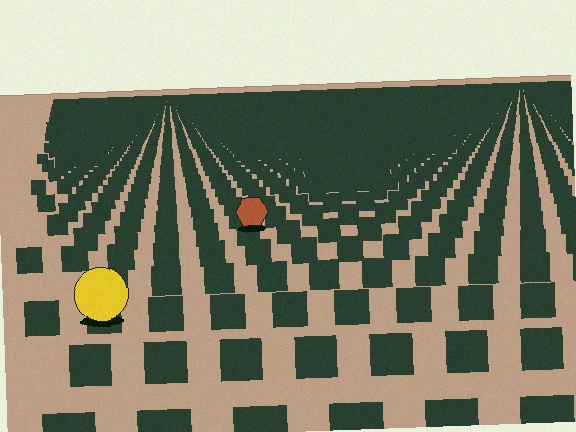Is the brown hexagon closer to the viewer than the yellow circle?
No. The yellow circle is closer — you can tell from the texture gradient: the ground texture is coarser near it.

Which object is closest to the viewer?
The yellow circle is closest. The texture marks near it are larger and more spread out.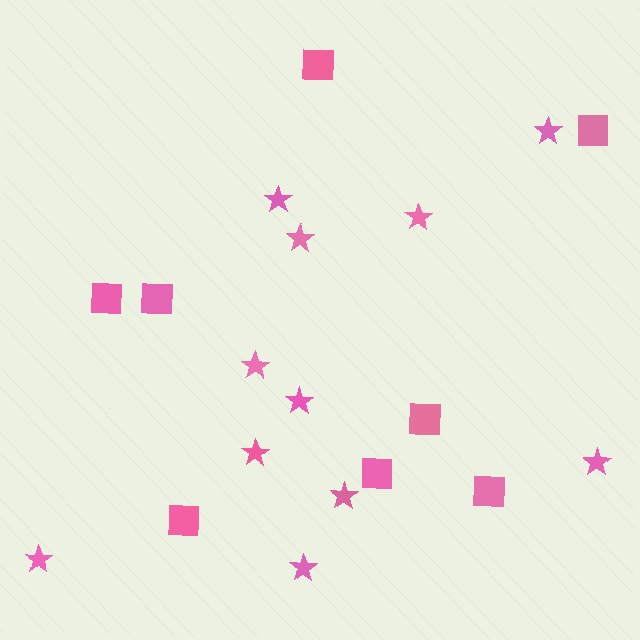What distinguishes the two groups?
There are 2 groups: one group of stars (11) and one group of squares (8).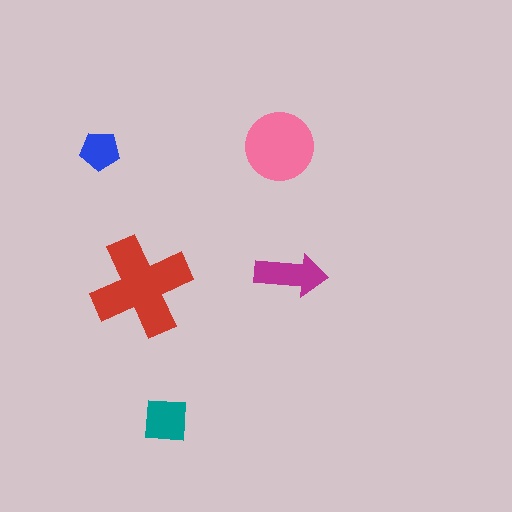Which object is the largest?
The red cross.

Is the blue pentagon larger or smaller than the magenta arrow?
Smaller.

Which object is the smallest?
The blue pentagon.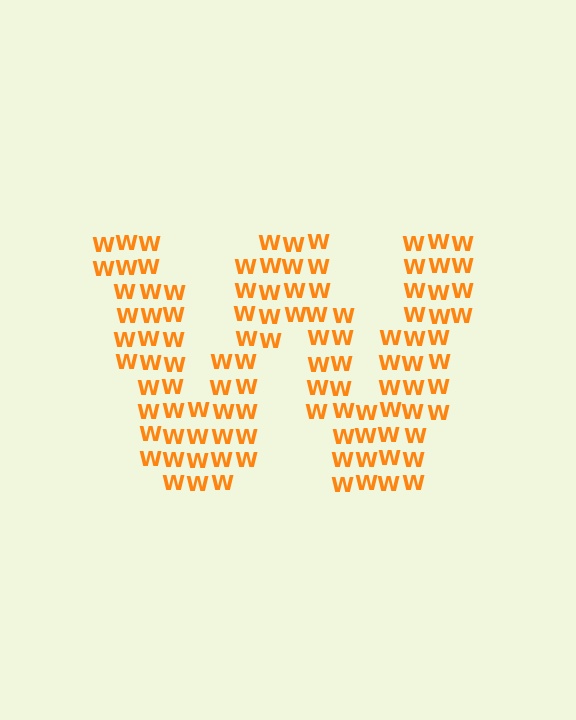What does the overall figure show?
The overall figure shows the letter W.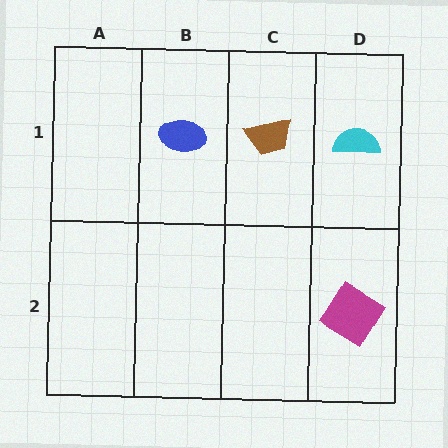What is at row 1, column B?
A blue ellipse.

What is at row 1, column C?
A brown trapezoid.